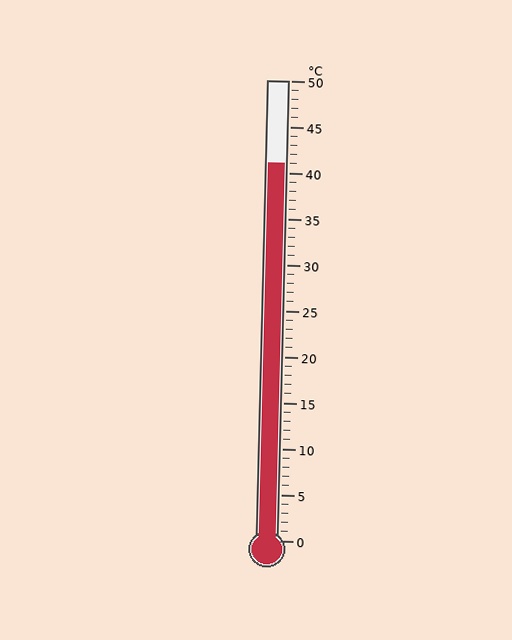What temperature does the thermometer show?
The thermometer shows approximately 41°C.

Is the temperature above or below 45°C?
The temperature is below 45°C.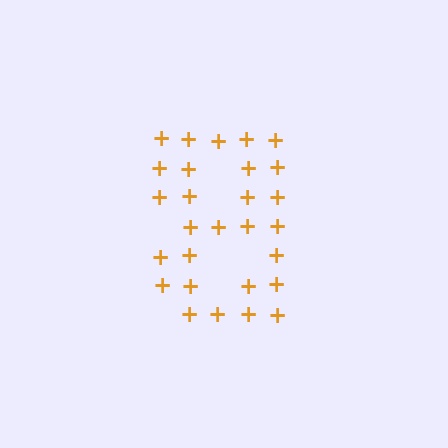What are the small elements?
The small elements are plus signs.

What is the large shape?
The large shape is the digit 8.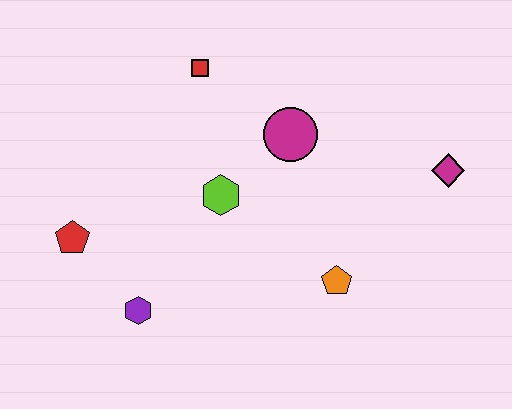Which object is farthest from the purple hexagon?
The magenta diamond is farthest from the purple hexagon.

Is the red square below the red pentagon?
No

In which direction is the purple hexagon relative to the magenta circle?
The purple hexagon is below the magenta circle.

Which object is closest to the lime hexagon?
The magenta circle is closest to the lime hexagon.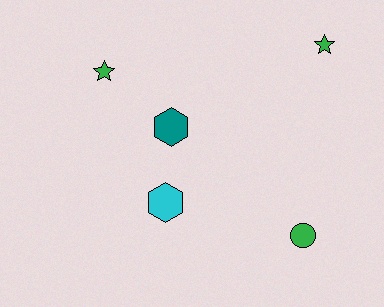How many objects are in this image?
There are 5 objects.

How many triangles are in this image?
There are no triangles.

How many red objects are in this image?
There are no red objects.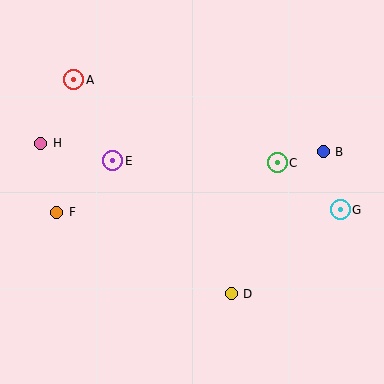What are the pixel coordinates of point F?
Point F is at (57, 212).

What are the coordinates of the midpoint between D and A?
The midpoint between D and A is at (153, 187).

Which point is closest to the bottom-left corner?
Point F is closest to the bottom-left corner.